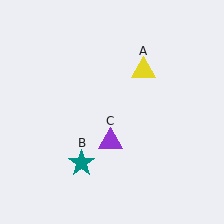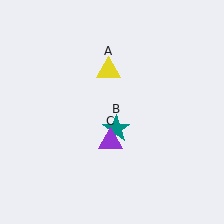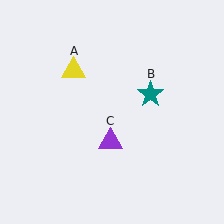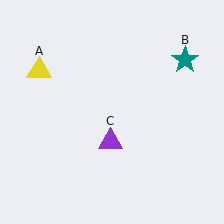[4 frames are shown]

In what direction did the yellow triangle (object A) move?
The yellow triangle (object A) moved left.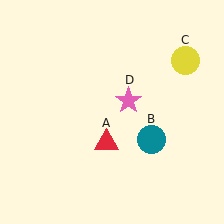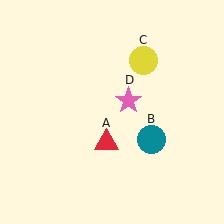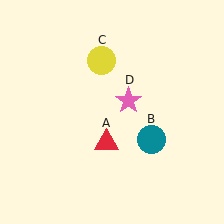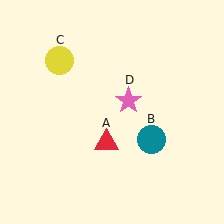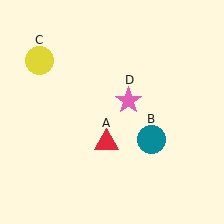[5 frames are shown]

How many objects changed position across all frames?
1 object changed position: yellow circle (object C).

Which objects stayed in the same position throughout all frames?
Red triangle (object A) and teal circle (object B) and pink star (object D) remained stationary.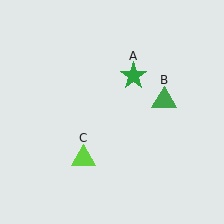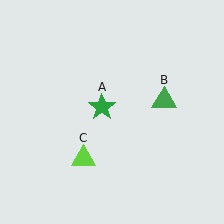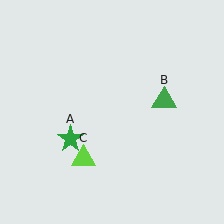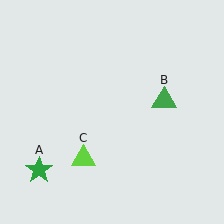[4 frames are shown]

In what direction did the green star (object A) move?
The green star (object A) moved down and to the left.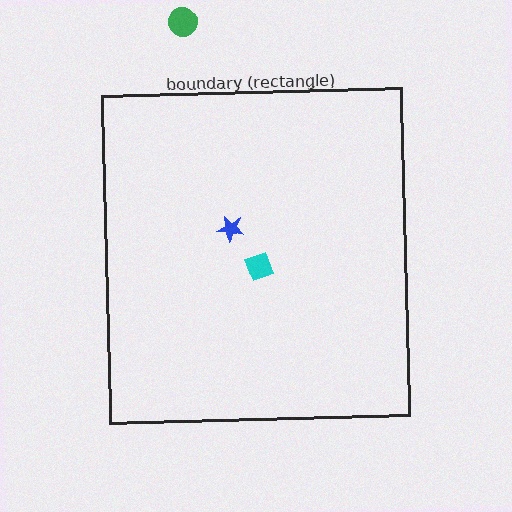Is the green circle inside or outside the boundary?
Outside.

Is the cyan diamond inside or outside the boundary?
Inside.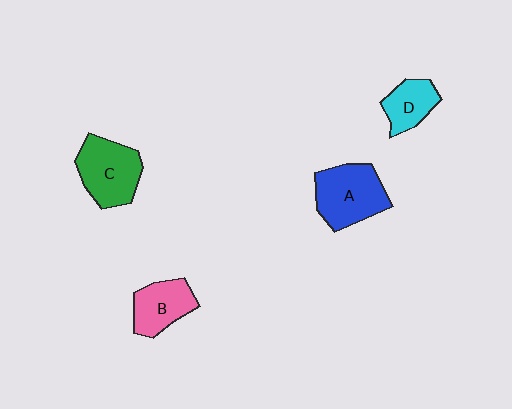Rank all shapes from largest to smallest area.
From largest to smallest: A (blue), C (green), B (pink), D (cyan).